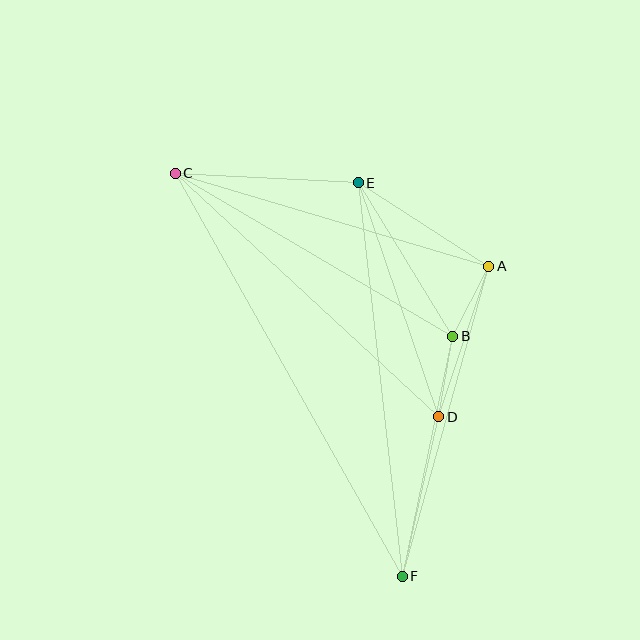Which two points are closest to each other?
Points A and B are closest to each other.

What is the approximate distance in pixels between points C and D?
The distance between C and D is approximately 359 pixels.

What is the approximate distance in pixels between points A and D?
The distance between A and D is approximately 158 pixels.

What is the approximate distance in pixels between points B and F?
The distance between B and F is approximately 245 pixels.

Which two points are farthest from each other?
Points C and F are farthest from each other.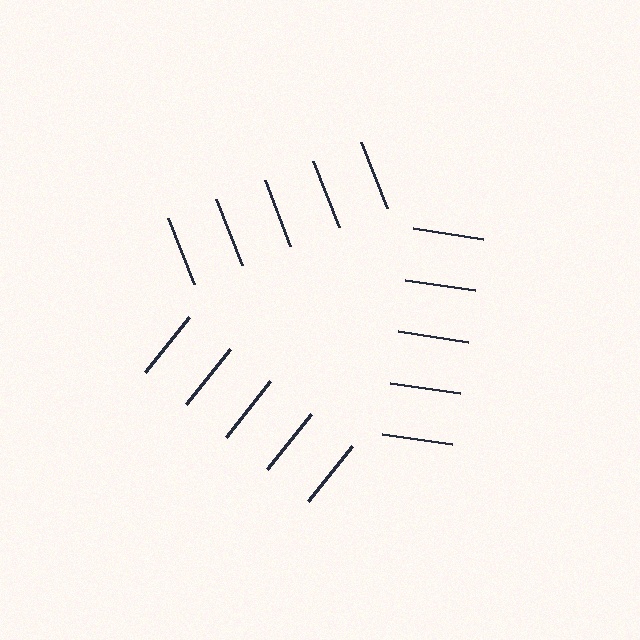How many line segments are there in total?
15 — 5 along each of the 3 edges.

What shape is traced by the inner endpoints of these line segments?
An illusory triangle — the line segments terminate on its edges but no continuous stroke is drawn.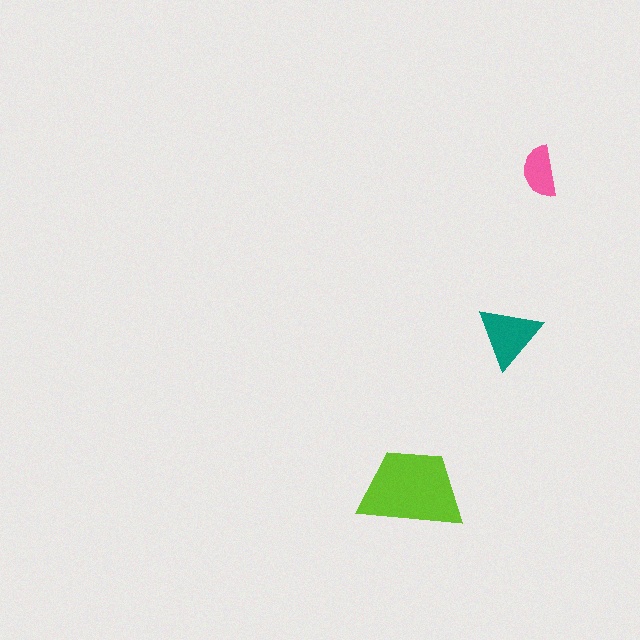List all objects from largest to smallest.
The lime trapezoid, the teal triangle, the pink semicircle.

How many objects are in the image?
There are 3 objects in the image.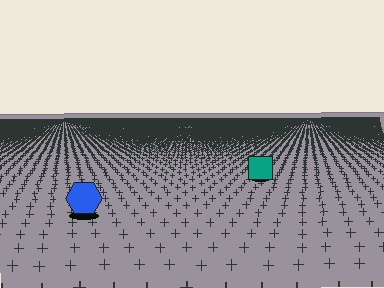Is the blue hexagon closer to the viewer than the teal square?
Yes. The blue hexagon is closer — you can tell from the texture gradient: the ground texture is coarser near it.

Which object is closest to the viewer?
The blue hexagon is closest. The texture marks near it are larger and more spread out.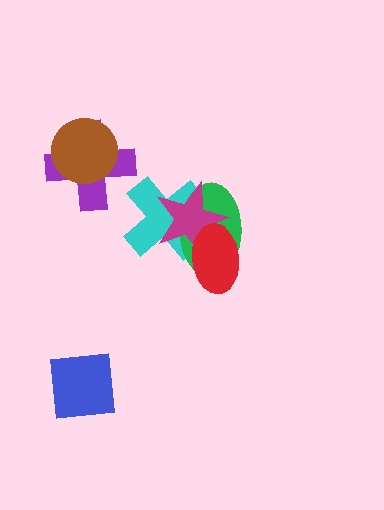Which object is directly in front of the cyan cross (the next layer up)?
The green ellipse is directly in front of the cyan cross.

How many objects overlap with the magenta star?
3 objects overlap with the magenta star.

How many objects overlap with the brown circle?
1 object overlaps with the brown circle.